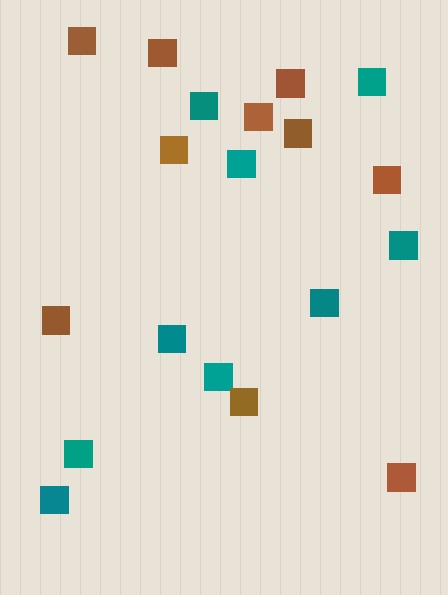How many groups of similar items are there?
There are 2 groups: one group of teal squares (9) and one group of brown squares (10).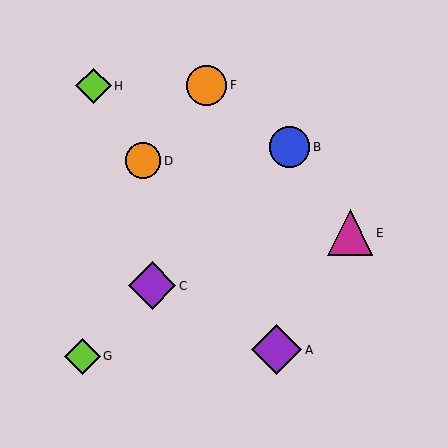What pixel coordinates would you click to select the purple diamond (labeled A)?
Click at (277, 350) to select the purple diamond A.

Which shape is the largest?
The purple diamond (labeled A) is the largest.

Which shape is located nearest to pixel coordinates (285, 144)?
The blue circle (labeled B) at (290, 147) is nearest to that location.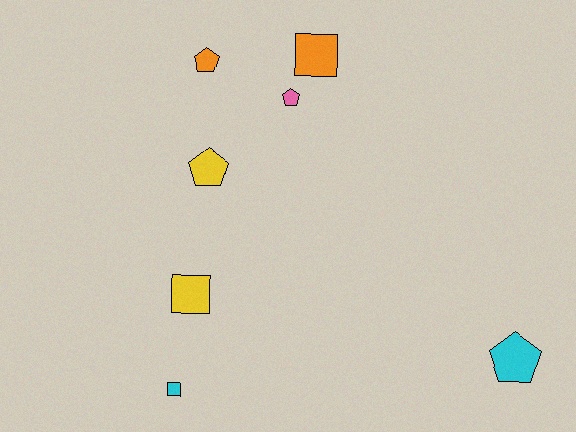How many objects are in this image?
There are 7 objects.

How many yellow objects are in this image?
There are 2 yellow objects.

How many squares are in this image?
There are 3 squares.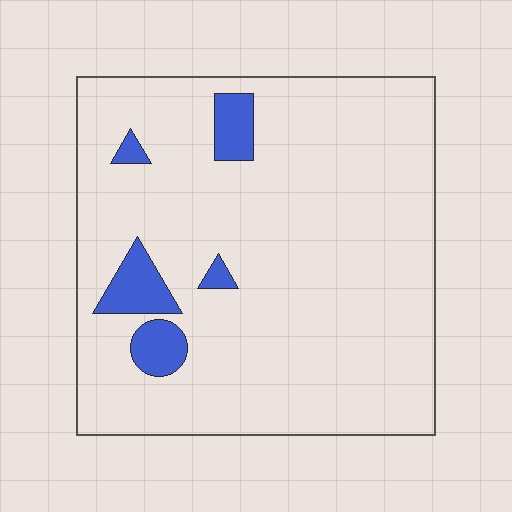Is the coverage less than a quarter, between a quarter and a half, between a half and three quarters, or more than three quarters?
Less than a quarter.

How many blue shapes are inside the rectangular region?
5.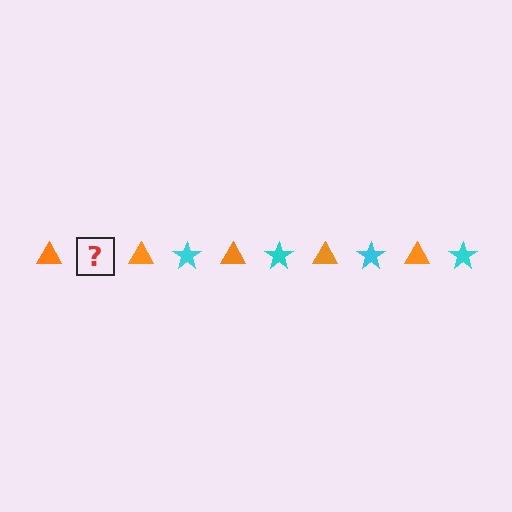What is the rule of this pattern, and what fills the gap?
The rule is that the pattern alternates between orange triangle and cyan star. The gap should be filled with a cyan star.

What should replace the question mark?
The question mark should be replaced with a cyan star.